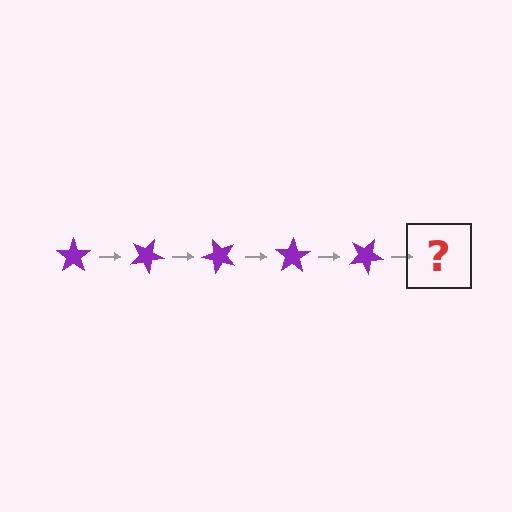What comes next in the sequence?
The next element should be a purple star rotated 125 degrees.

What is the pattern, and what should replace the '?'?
The pattern is that the star rotates 25 degrees each step. The '?' should be a purple star rotated 125 degrees.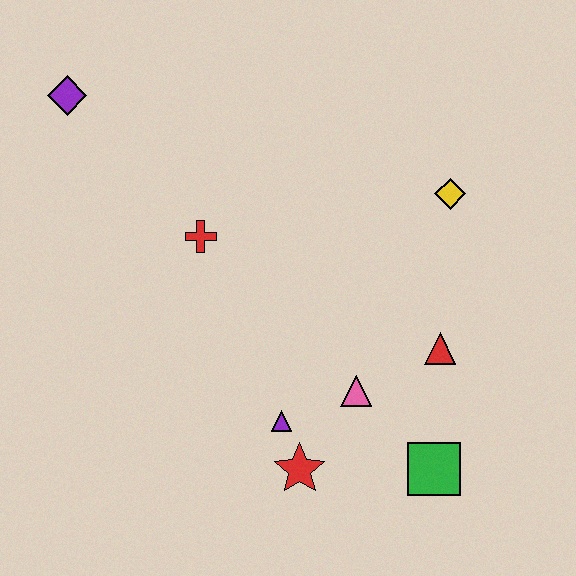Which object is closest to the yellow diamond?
The red triangle is closest to the yellow diamond.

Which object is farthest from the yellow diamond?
The purple diamond is farthest from the yellow diamond.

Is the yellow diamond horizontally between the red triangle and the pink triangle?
No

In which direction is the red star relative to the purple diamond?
The red star is below the purple diamond.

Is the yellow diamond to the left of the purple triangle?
No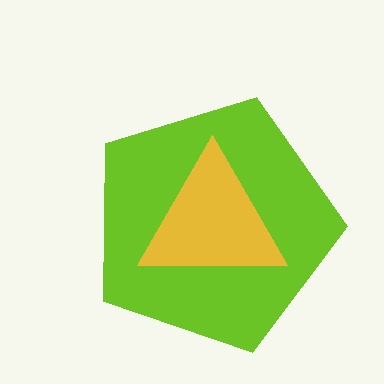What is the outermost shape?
The lime pentagon.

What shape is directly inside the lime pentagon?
The yellow triangle.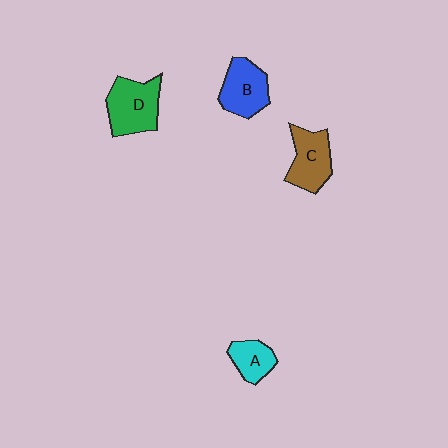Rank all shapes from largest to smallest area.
From largest to smallest: D (green), B (blue), C (brown), A (cyan).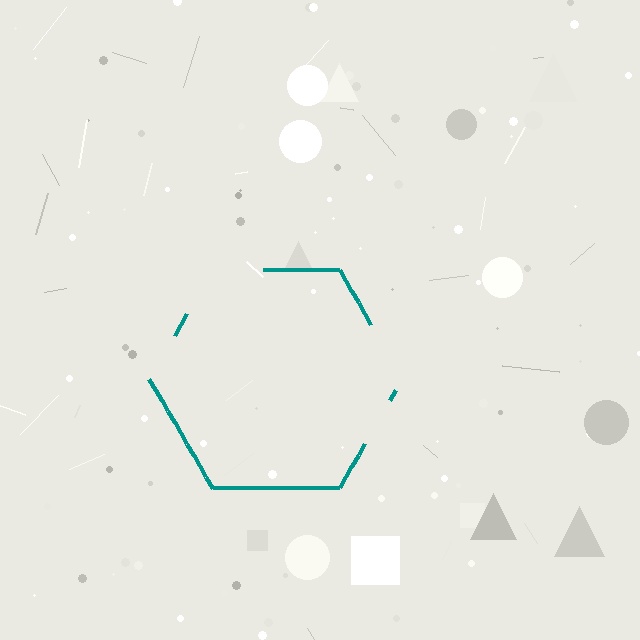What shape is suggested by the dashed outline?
The dashed outline suggests a hexagon.